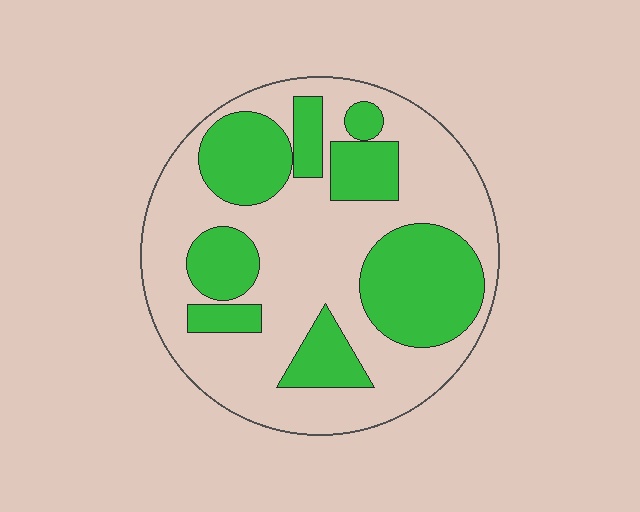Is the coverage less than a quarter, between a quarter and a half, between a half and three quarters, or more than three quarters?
Between a quarter and a half.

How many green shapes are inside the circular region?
8.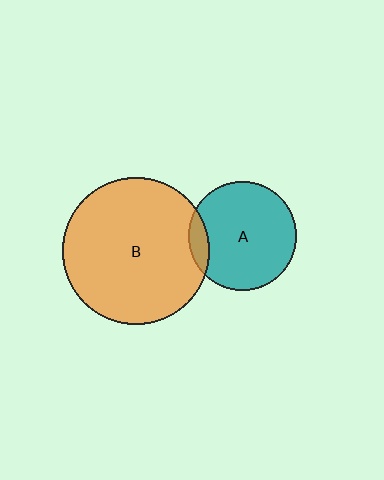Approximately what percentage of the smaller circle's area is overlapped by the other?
Approximately 10%.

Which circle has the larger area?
Circle B (orange).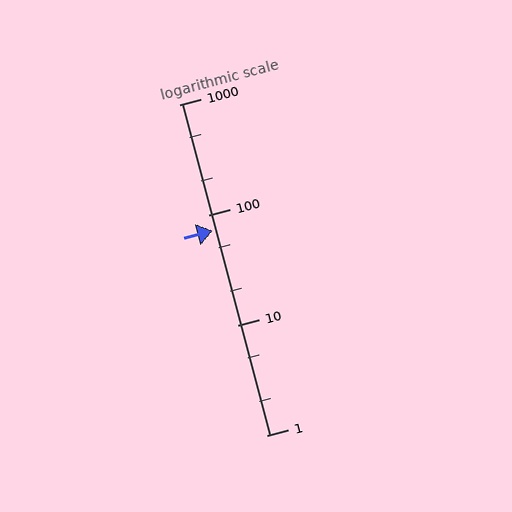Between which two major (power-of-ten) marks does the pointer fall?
The pointer is between 10 and 100.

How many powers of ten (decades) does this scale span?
The scale spans 3 decades, from 1 to 1000.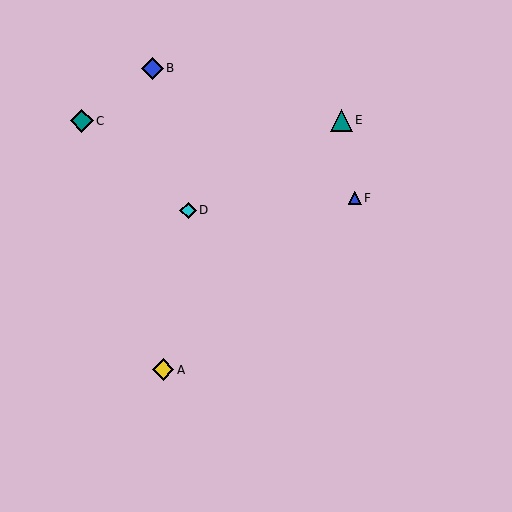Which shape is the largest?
The teal diamond (labeled C) is the largest.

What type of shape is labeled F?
Shape F is a blue triangle.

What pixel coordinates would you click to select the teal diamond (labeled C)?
Click at (82, 121) to select the teal diamond C.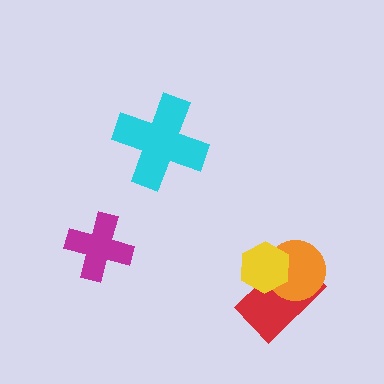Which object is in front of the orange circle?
The yellow hexagon is in front of the orange circle.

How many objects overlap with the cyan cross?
0 objects overlap with the cyan cross.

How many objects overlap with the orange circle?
2 objects overlap with the orange circle.